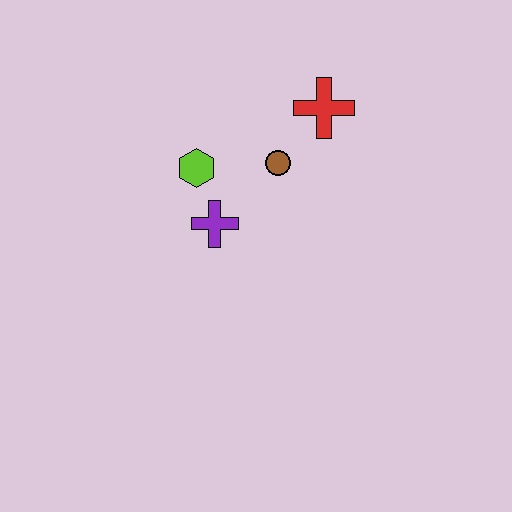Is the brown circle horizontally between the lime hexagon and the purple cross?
No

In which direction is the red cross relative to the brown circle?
The red cross is above the brown circle.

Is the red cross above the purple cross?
Yes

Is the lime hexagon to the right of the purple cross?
No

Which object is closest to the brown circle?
The red cross is closest to the brown circle.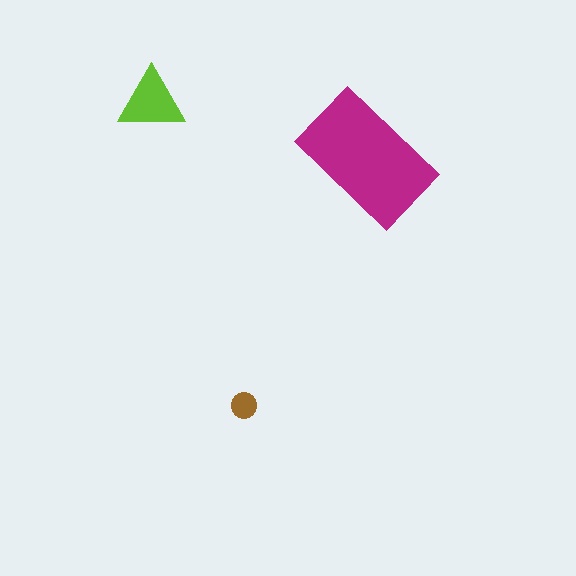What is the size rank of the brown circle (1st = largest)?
3rd.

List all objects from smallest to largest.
The brown circle, the lime triangle, the magenta rectangle.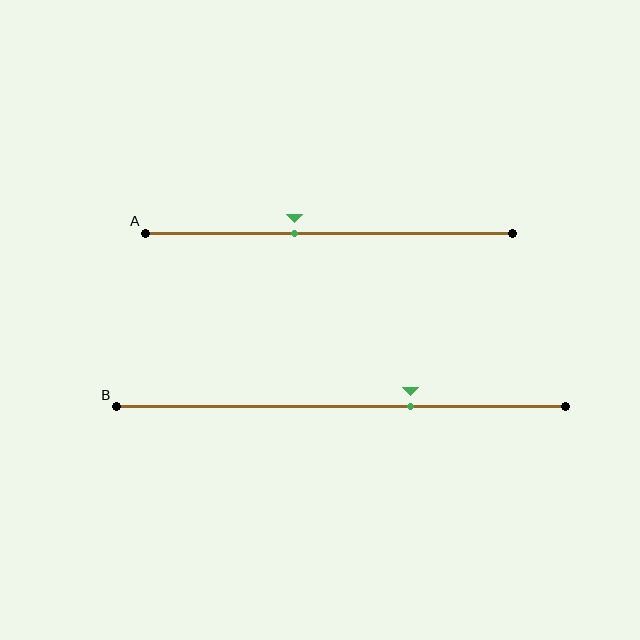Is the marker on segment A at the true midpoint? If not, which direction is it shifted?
No, the marker on segment A is shifted to the left by about 9% of the segment length.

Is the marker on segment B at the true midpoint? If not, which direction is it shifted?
No, the marker on segment B is shifted to the right by about 16% of the segment length.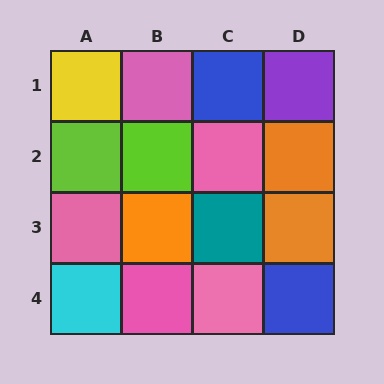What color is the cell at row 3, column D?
Orange.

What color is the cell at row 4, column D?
Blue.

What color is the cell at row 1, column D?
Purple.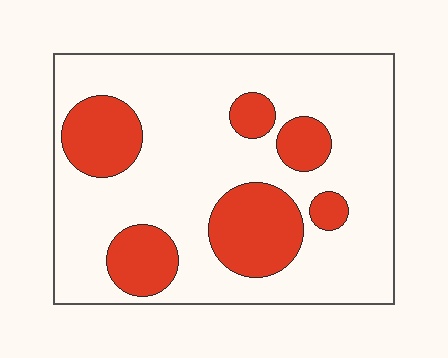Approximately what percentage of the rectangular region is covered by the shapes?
Approximately 25%.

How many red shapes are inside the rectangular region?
6.